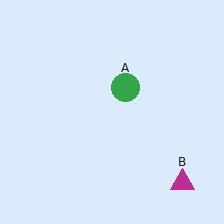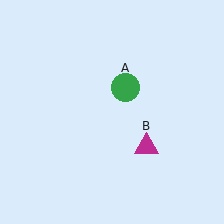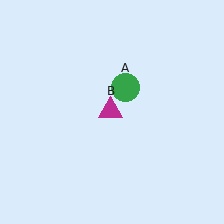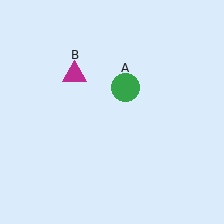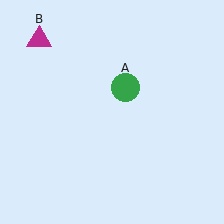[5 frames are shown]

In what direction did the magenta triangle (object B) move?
The magenta triangle (object B) moved up and to the left.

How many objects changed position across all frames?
1 object changed position: magenta triangle (object B).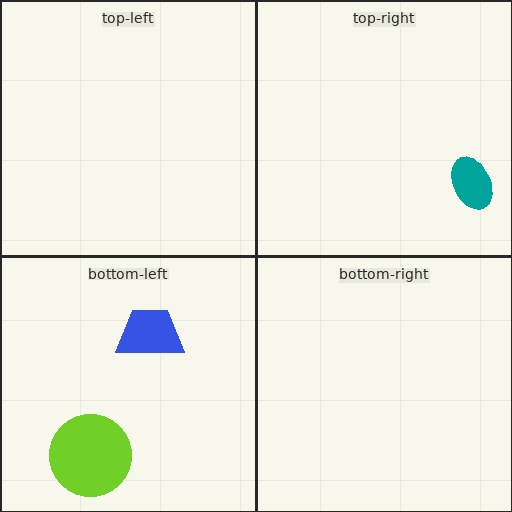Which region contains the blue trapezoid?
The bottom-left region.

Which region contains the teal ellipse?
The top-right region.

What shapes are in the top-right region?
The teal ellipse.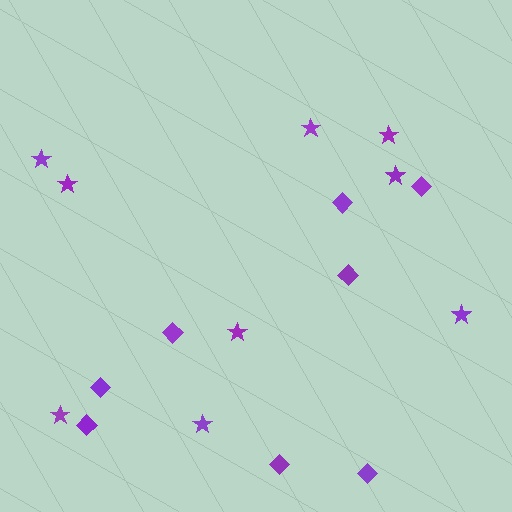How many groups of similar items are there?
There are 2 groups: one group of diamonds (8) and one group of stars (9).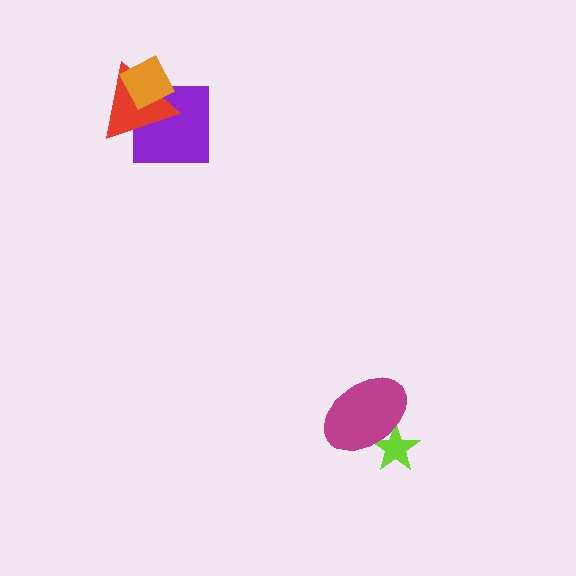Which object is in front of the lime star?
The magenta ellipse is in front of the lime star.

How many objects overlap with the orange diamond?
2 objects overlap with the orange diamond.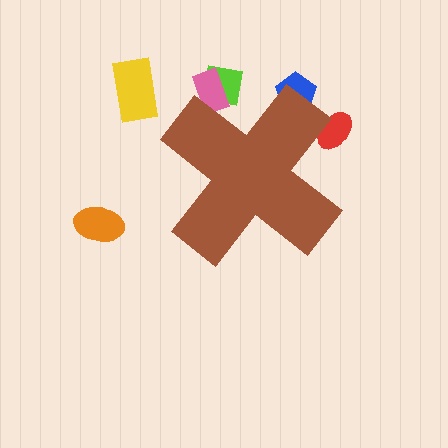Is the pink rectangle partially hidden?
Yes, the pink rectangle is partially hidden behind the brown cross.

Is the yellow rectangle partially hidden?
No, the yellow rectangle is fully visible.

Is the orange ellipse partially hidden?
No, the orange ellipse is fully visible.